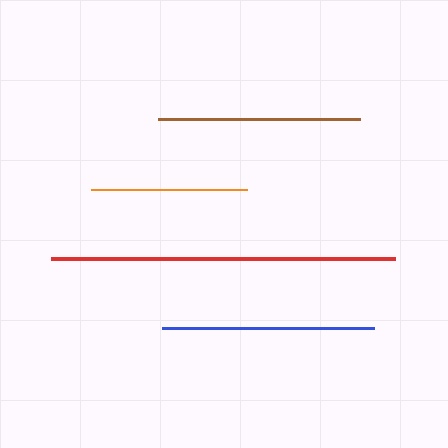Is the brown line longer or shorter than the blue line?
The blue line is longer than the brown line.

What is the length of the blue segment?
The blue segment is approximately 212 pixels long.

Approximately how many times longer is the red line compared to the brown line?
The red line is approximately 1.7 times the length of the brown line.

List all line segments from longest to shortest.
From longest to shortest: red, blue, brown, orange.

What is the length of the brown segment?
The brown segment is approximately 202 pixels long.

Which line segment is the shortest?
The orange line is the shortest at approximately 156 pixels.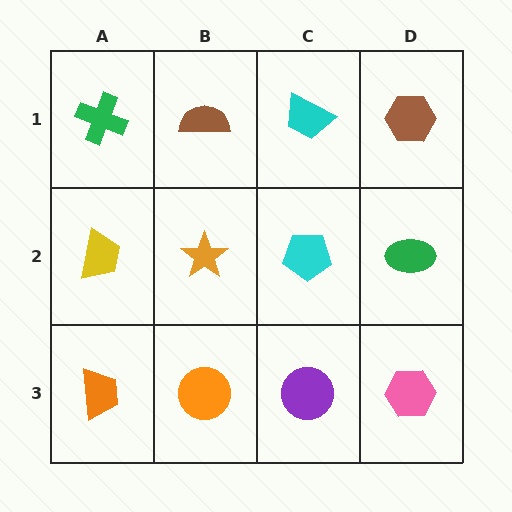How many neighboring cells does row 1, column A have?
2.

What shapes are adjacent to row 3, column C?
A cyan pentagon (row 2, column C), an orange circle (row 3, column B), a pink hexagon (row 3, column D).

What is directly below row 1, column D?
A green ellipse.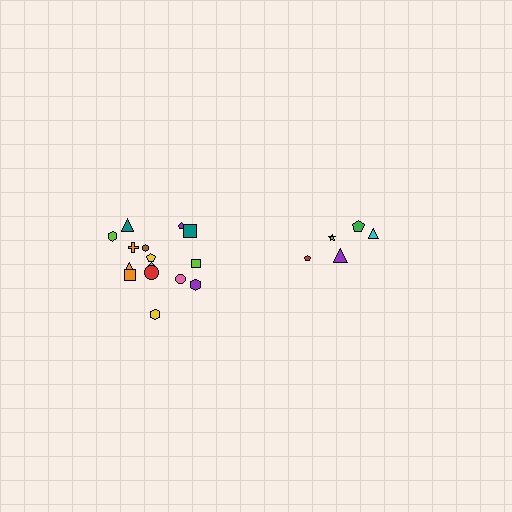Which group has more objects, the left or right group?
The left group.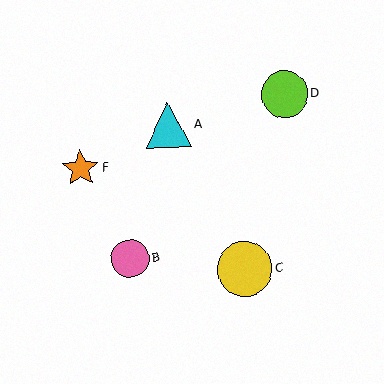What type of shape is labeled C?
Shape C is a yellow circle.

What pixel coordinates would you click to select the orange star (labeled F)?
Click at (80, 168) to select the orange star F.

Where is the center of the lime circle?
The center of the lime circle is at (285, 94).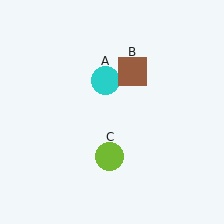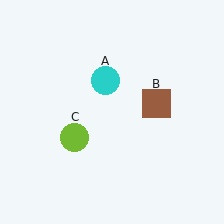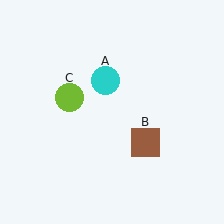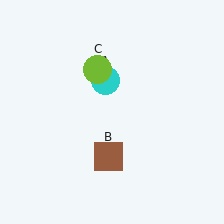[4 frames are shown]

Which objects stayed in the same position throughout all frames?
Cyan circle (object A) remained stationary.